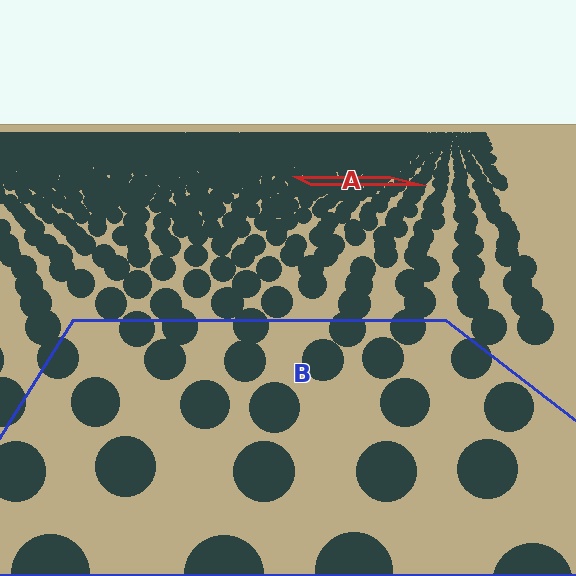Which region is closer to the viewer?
Region B is closer. The texture elements there are larger and more spread out.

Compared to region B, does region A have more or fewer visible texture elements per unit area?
Region A has more texture elements per unit area — they are packed more densely because it is farther away.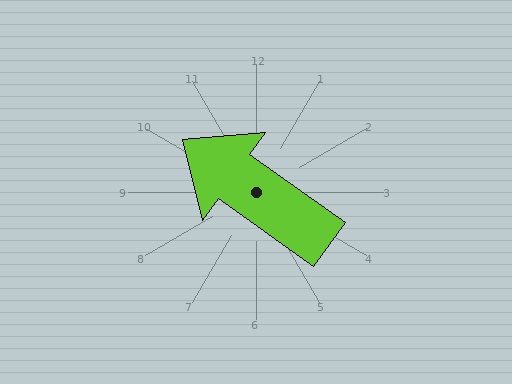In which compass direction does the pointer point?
Northwest.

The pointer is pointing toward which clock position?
Roughly 10 o'clock.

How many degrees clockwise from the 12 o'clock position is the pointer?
Approximately 306 degrees.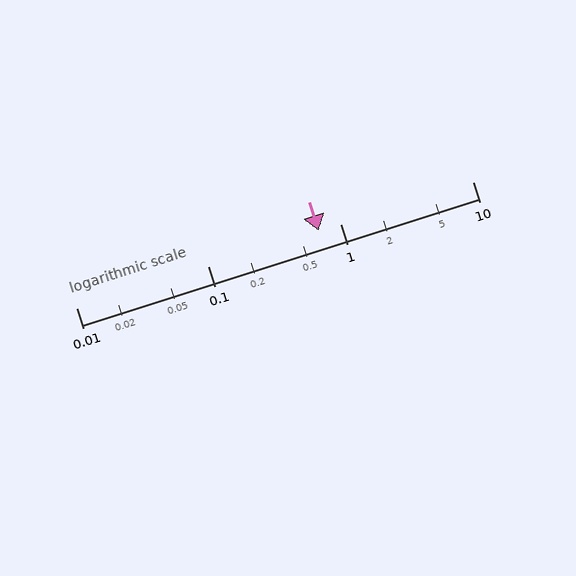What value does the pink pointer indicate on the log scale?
The pointer indicates approximately 0.69.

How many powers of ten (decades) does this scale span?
The scale spans 3 decades, from 0.01 to 10.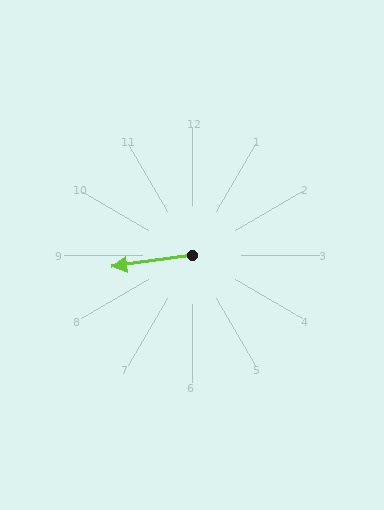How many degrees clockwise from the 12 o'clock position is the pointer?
Approximately 262 degrees.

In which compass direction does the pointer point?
West.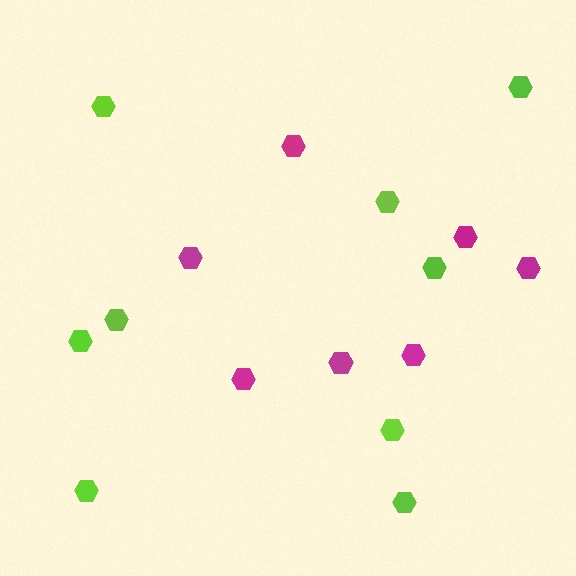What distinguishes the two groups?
There are 2 groups: one group of magenta hexagons (7) and one group of lime hexagons (9).